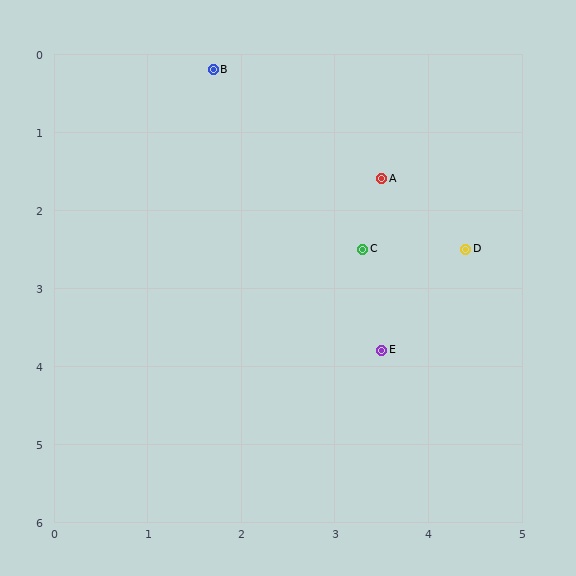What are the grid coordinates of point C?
Point C is at approximately (3.3, 2.5).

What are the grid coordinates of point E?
Point E is at approximately (3.5, 3.8).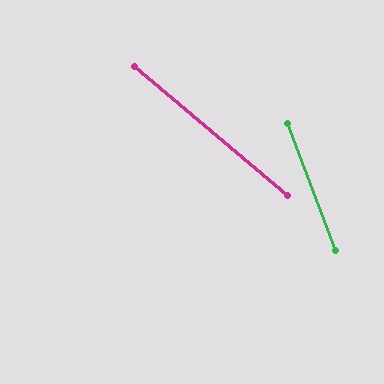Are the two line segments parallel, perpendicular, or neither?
Neither parallel nor perpendicular — they differ by about 29°.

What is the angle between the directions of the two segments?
Approximately 29 degrees.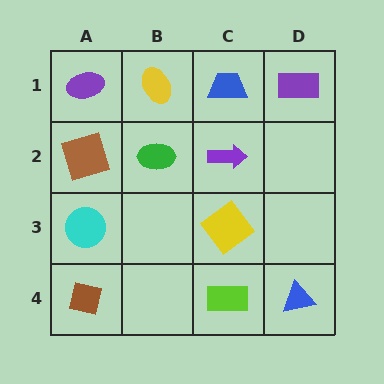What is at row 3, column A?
A cyan circle.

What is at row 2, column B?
A green ellipse.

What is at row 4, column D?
A blue triangle.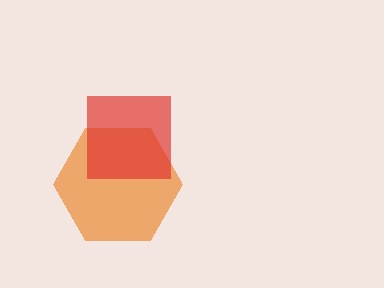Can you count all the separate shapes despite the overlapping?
Yes, there are 2 separate shapes.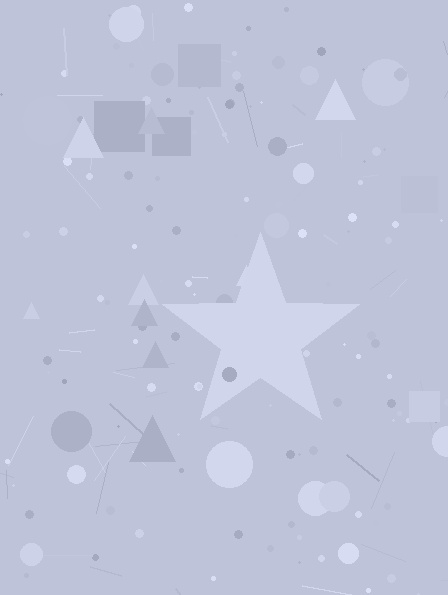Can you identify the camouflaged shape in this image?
The camouflaged shape is a star.